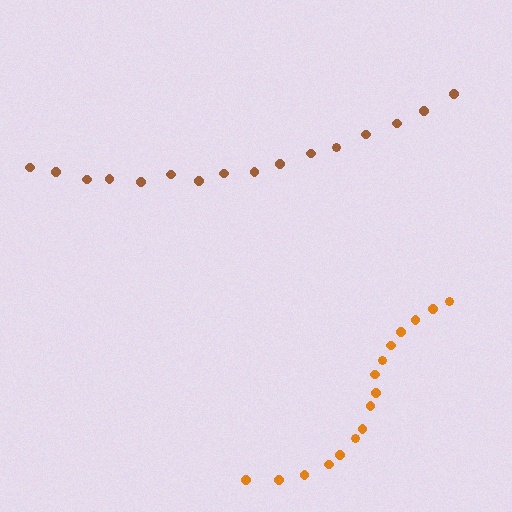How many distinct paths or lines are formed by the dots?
There are 2 distinct paths.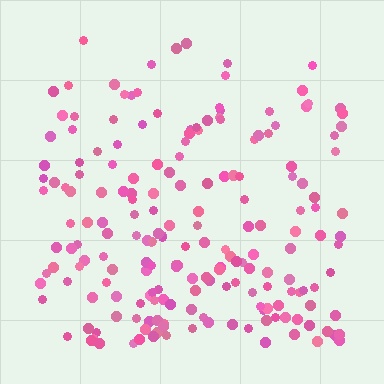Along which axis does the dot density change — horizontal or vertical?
Vertical.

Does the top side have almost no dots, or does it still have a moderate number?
Still a moderate number, just noticeably fewer than the bottom.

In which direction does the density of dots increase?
From top to bottom, with the bottom side densest.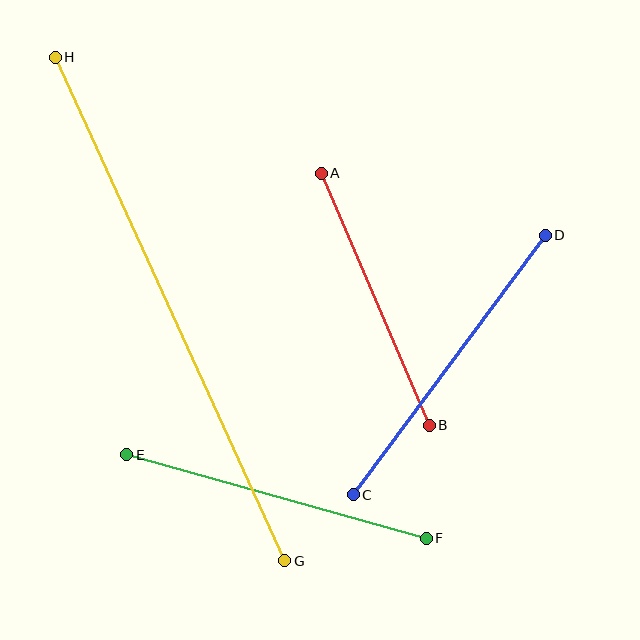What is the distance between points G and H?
The distance is approximately 553 pixels.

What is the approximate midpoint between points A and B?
The midpoint is at approximately (375, 299) pixels.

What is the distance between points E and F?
The distance is approximately 311 pixels.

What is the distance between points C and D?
The distance is approximately 323 pixels.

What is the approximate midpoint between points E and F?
The midpoint is at approximately (276, 497) pixels.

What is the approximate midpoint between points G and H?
The midpoint is at approximately (170, 309) pixels.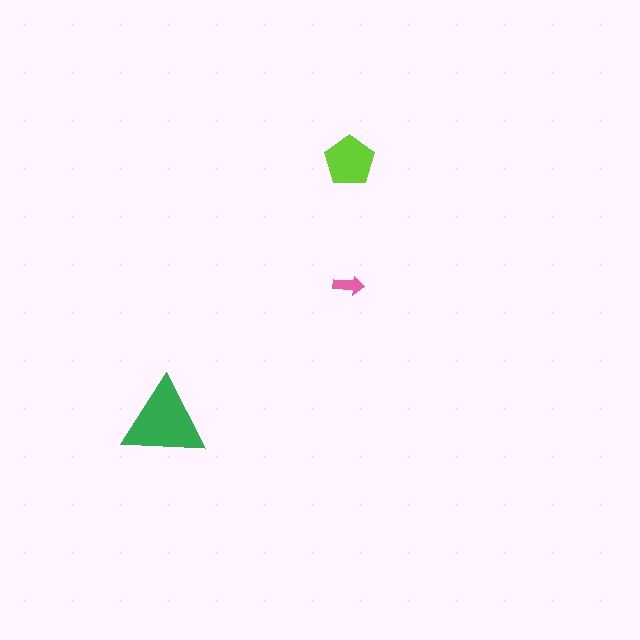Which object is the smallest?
The pink arrow.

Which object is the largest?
The green triangle.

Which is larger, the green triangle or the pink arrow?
The green triangle.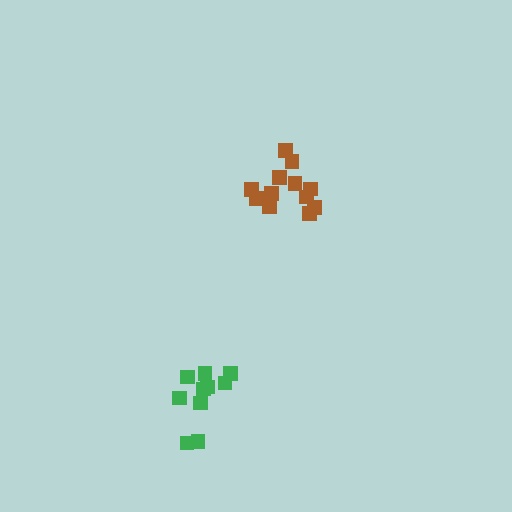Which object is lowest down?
The green cluster is bottommost.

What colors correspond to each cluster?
The clusters are colored: brown, green.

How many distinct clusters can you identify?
There are 2 distinct clusters.